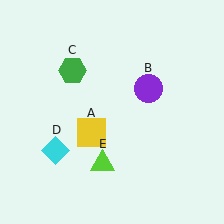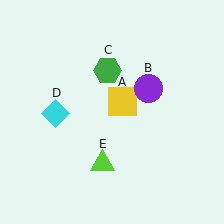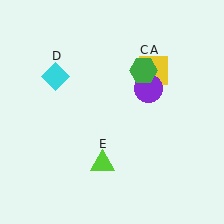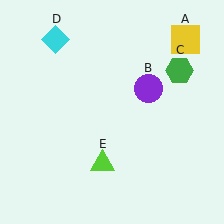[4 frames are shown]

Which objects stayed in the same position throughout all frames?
Purple circle (object B) and lime triangle (object E) remained stationary.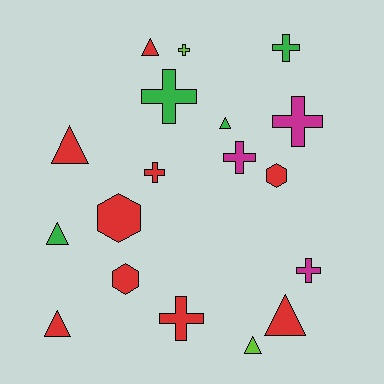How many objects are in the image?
There are 18 objects.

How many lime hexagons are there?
There are no lime hexagons.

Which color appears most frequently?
Red, with 9 objects.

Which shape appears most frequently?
Cross, with 8 objects.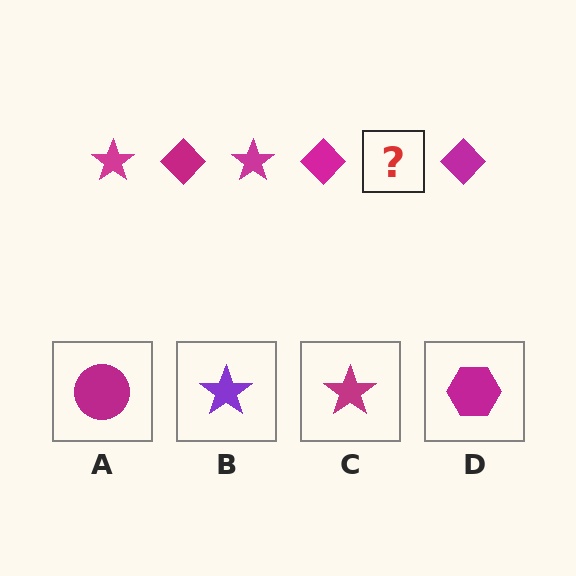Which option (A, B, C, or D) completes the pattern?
C.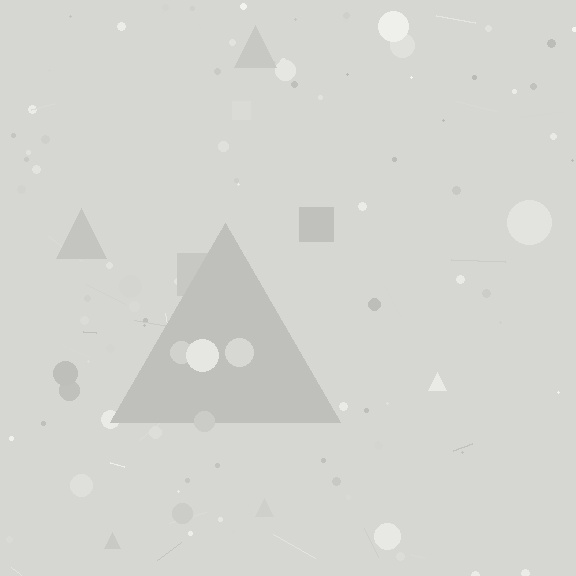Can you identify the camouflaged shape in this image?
The camouflaged shape is a triangle.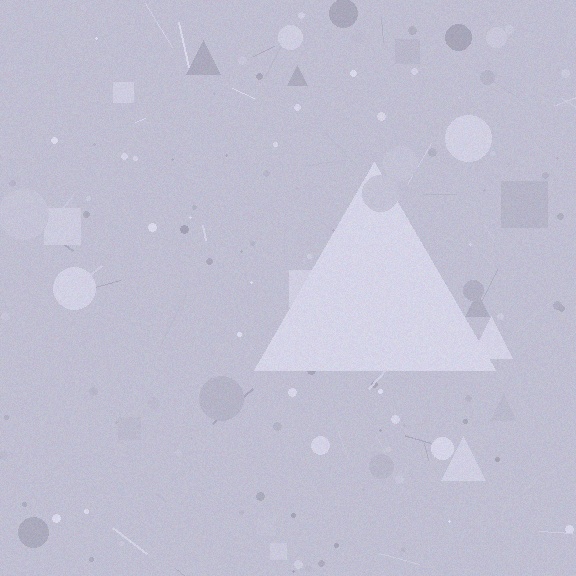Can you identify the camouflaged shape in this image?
The camouflaged shape is a triangle.